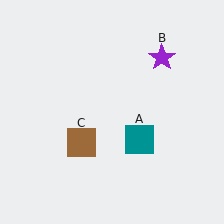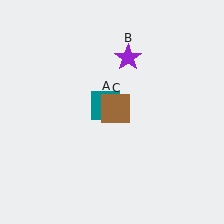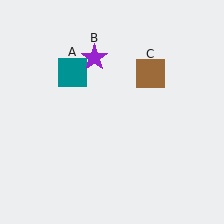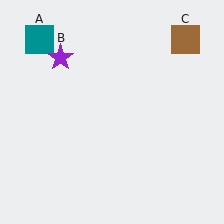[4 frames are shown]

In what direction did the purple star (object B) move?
The purple star (object B) moved left.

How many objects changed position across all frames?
3 objects changed position: teal square (object A), purple star (object B), brown square (object C).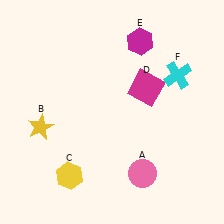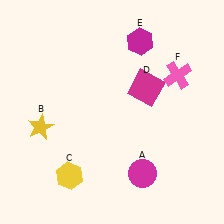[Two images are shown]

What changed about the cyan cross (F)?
In Image 1, F is cyan. In Image 2, it changed to pink.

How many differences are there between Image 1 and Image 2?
There are 2 differences between the two images.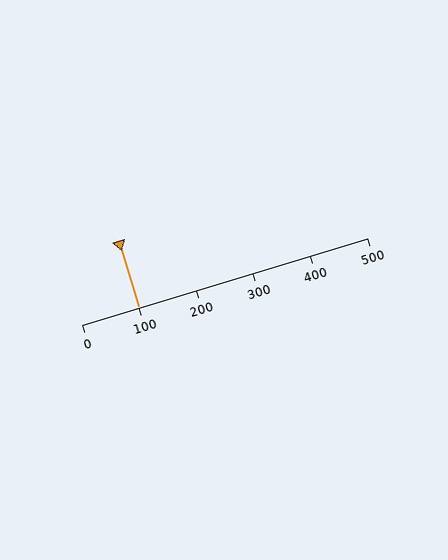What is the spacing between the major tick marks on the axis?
The major ticks are spaced 100 apart.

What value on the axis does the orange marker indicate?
The marker indicates approximately 100.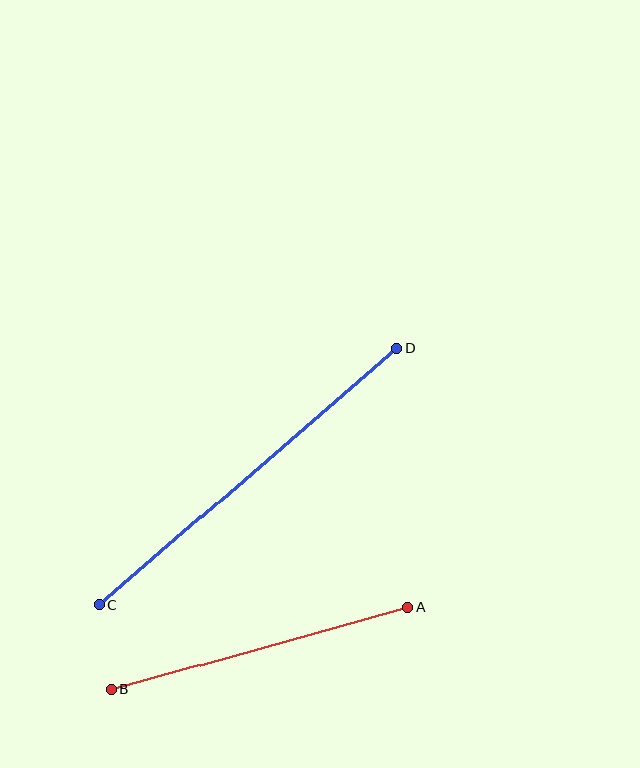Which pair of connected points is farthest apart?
Points C and D are farthest apart.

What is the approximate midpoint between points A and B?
The midpoint is at approximately (259, 648) pixels.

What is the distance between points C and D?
The distance is approximately 393 pixels.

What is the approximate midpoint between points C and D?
The midpoint is at approximately (248, 477) pixels.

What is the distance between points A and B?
The distance is approximately 308 pixels.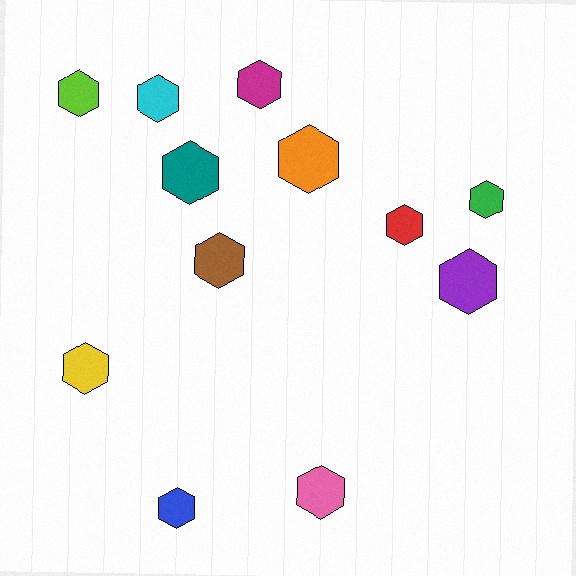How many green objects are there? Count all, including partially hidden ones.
There is 1 green object.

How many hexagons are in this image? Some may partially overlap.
There are 12 hexagons.